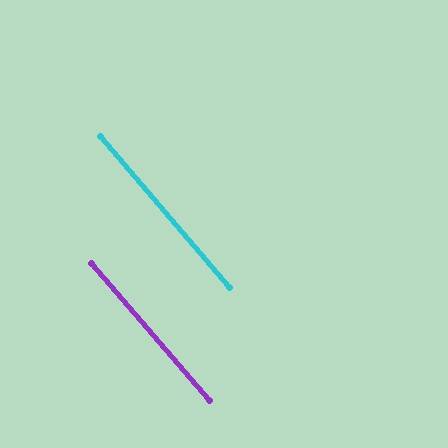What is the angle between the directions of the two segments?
Approximately 0 degrees.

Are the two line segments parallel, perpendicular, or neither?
Parallel — their directions differ by only 0.3°.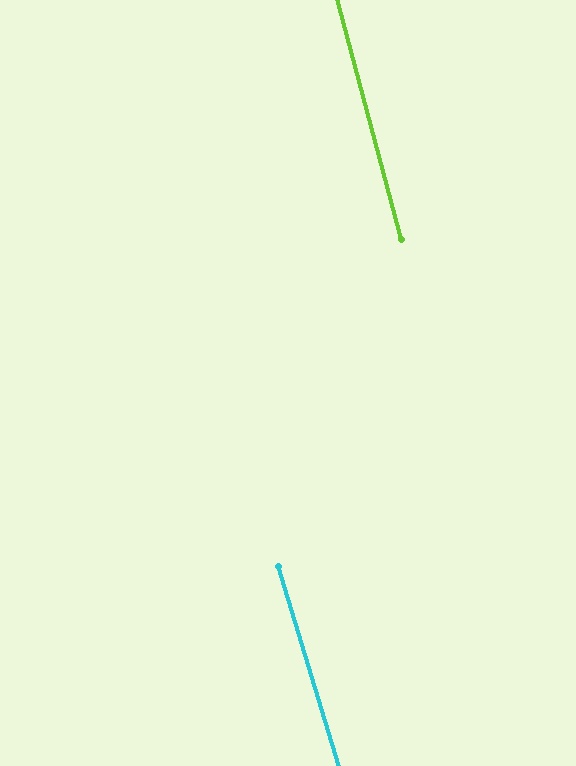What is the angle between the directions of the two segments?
Approximately 2 degrees.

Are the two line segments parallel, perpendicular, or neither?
Parallel — their directions differ by only 1.9°.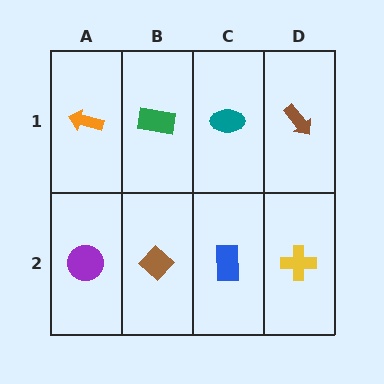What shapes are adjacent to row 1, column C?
A blue rectangle (row 2, column C), a green rectangle (row 1, column B), a brown arrow (row 1, column D).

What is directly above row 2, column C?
A teal ellipse.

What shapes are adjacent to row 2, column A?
An orange arrow (row 1, column A), a brown diamond (row 2, column B).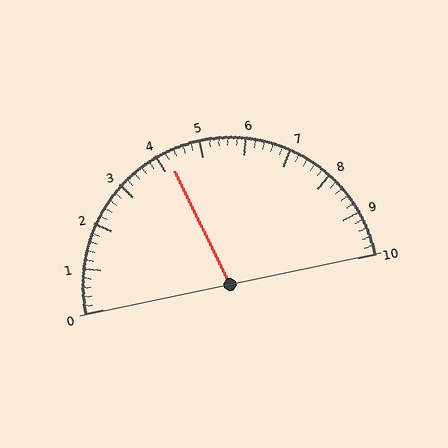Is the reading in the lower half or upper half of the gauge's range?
The reading is in the lower half of the range (0 to 10).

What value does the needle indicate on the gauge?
The needle indicates approximately 4.2.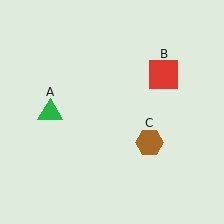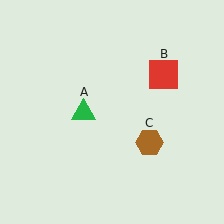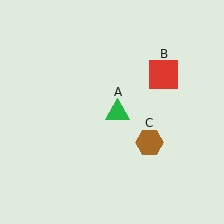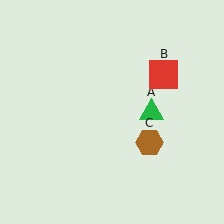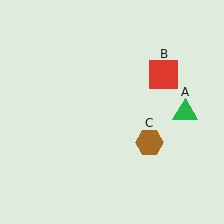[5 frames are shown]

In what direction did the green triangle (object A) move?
The green triangle (object A) moved right.